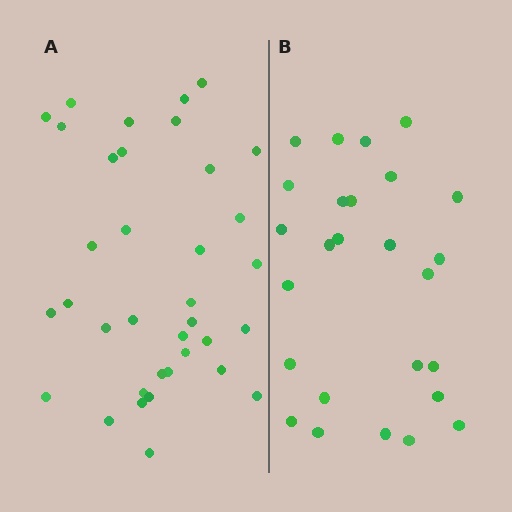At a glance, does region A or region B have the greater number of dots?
Region A (the left region) has more dots.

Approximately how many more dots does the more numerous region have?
Region A has roughly 10 or so more dots than region B.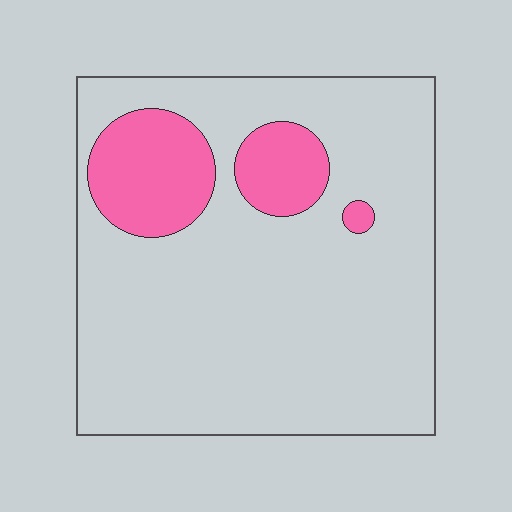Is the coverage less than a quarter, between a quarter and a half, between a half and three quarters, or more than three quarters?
Less than a quarter.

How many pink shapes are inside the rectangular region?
3.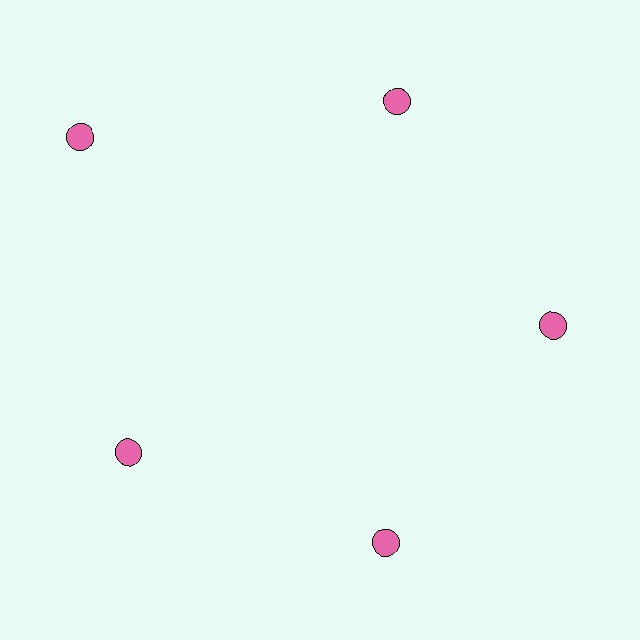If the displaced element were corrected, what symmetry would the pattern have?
It would have 5-fold rotational symmetry — the pattern would map onto itself every 72 degrees.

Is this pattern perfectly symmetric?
No. The 5 pink circles are arranged in a ring, but one element near the 10 o'clock position is pushed outward from the center, breaking the 5-fold rotational symmetry.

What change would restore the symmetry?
The symmetry would be restored by moving it inward, back onto the ring so that all 5 circles sit at equal angles and equal distance from the center.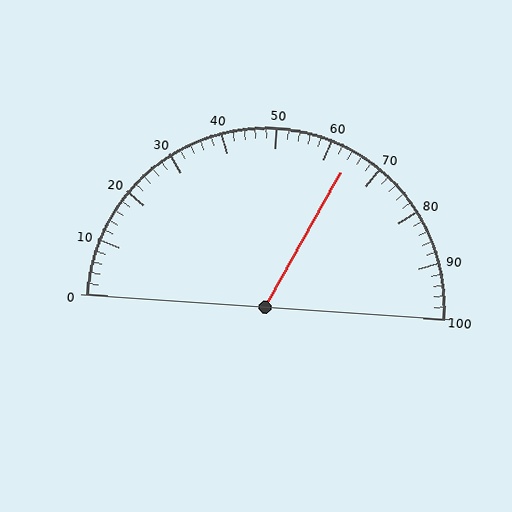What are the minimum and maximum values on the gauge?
The gauge ranges from 0 to 100.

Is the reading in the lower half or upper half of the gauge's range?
The reading is in the upper half of the range (0 to 100).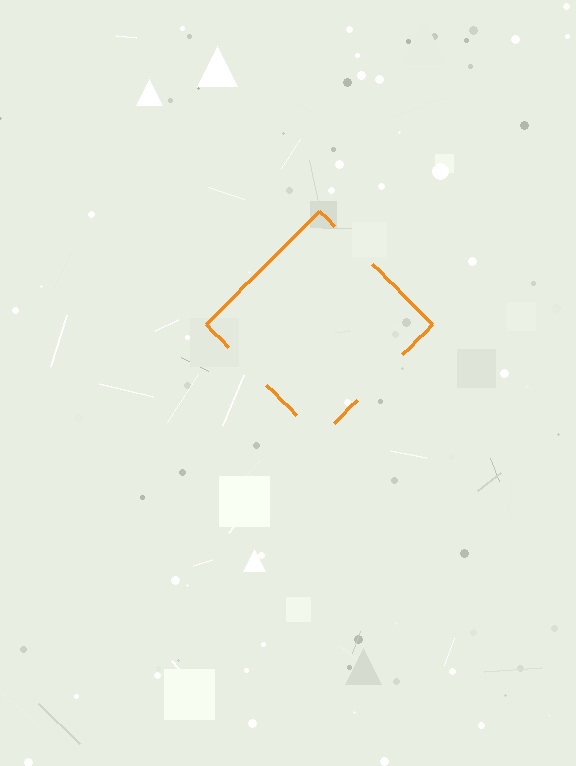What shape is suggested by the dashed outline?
The dashed outline suggests a diamond.